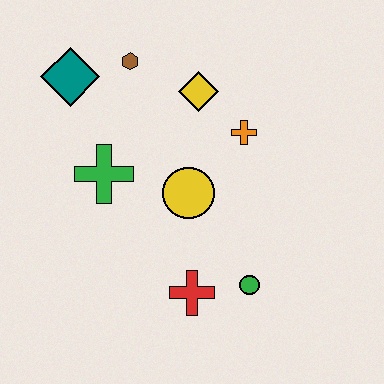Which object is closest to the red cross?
The green circle is closest to the red cross.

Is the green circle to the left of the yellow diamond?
No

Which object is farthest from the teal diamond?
The green circle is farthest from the teal diamond.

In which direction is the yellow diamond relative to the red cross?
The yellow diamond is above the red cross.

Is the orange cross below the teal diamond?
Yes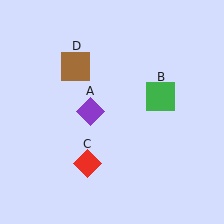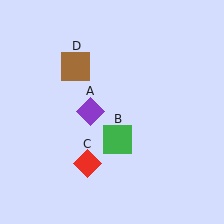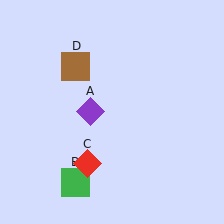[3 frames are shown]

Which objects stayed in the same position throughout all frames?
Purple diamond (object A) and red diamond (object C) and brown square (object D) remained stationary.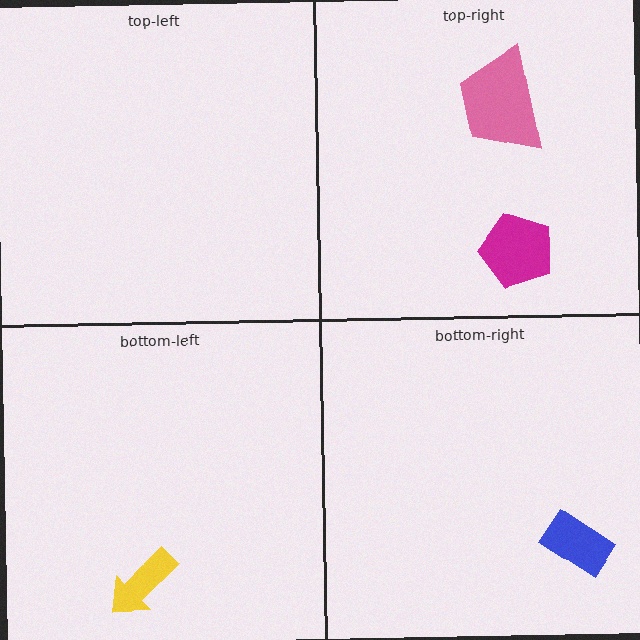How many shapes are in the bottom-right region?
1.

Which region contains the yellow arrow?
The bottom-left region.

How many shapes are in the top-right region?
2.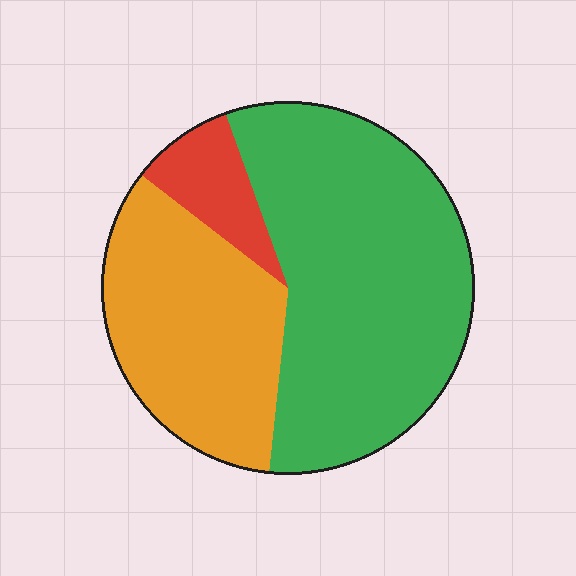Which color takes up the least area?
Red, at roughly 10%.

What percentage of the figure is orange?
Orange takes up between a quarter and a half of the figure.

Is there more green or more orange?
Green.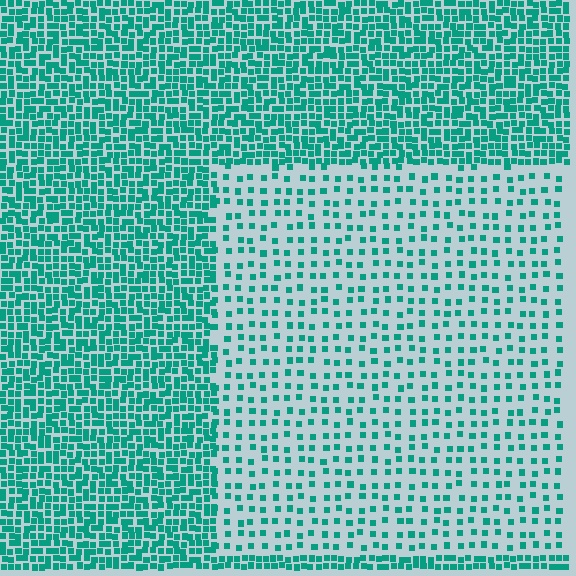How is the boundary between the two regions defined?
The boundary is defined by a change in element density (approximately 2.7x ratio). All elements are the same color, size, and shape.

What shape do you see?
I see a rectangle.